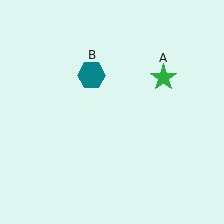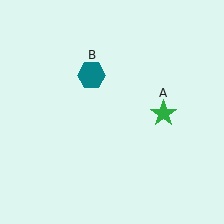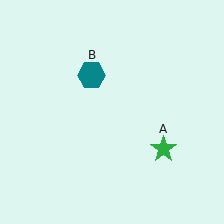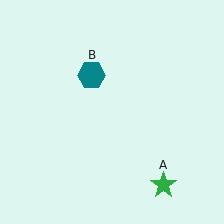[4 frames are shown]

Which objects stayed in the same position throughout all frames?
Teal hexagon (object B) remained stationary.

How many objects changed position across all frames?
1 object changed position: green star (object A).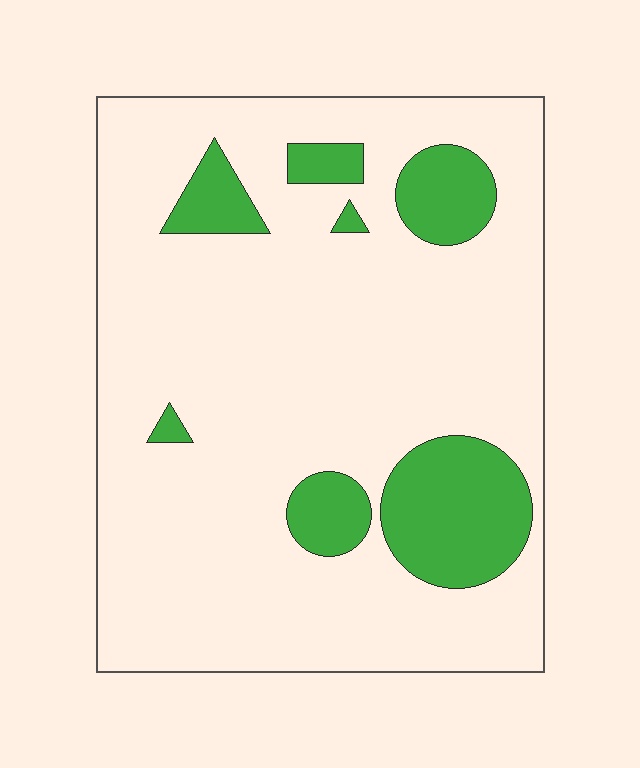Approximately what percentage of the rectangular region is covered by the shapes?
Approximately 15%.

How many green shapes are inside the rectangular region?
7.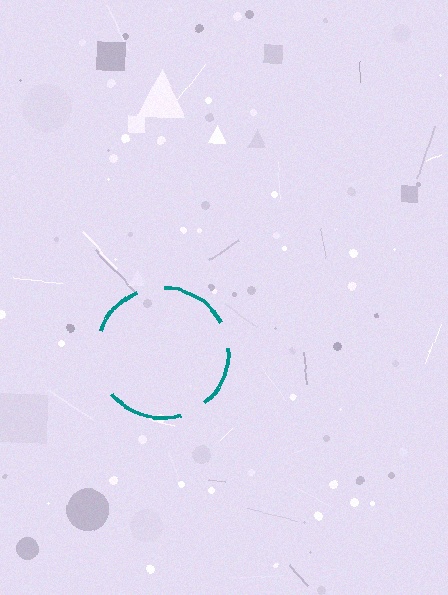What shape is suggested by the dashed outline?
The dashed outline suggests a circle.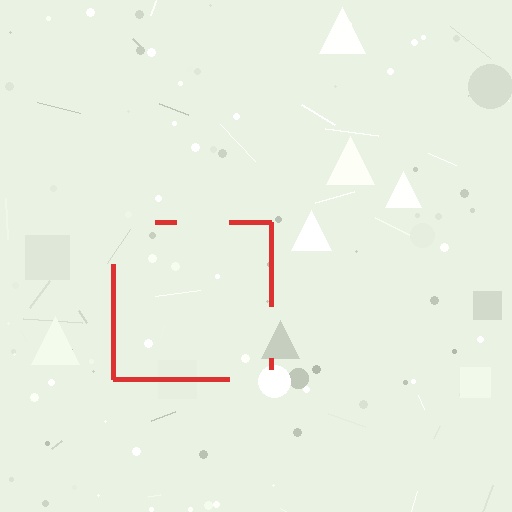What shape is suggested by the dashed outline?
The dashed outline suggests a square.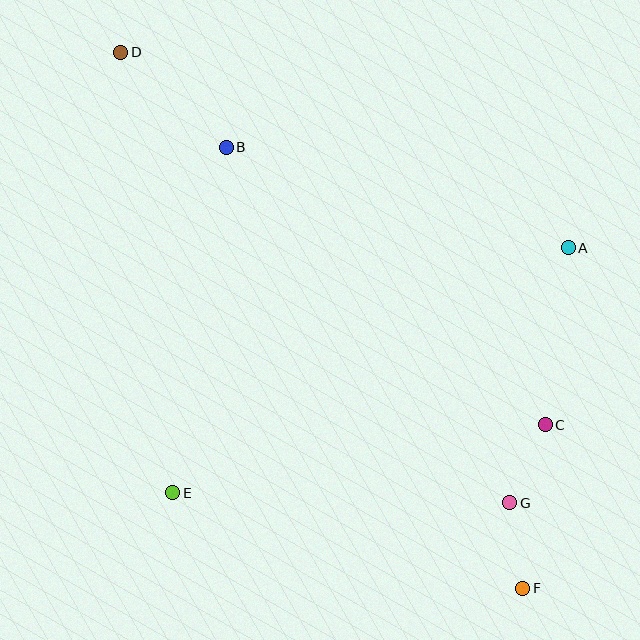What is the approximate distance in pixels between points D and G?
The distance between D and G is approximately 595 pixels.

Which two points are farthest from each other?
Points D and F are farthest from each other.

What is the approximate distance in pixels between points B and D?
The distance between B and D is approximately 142 pixels.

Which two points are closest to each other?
Points C and G are closest to each other.